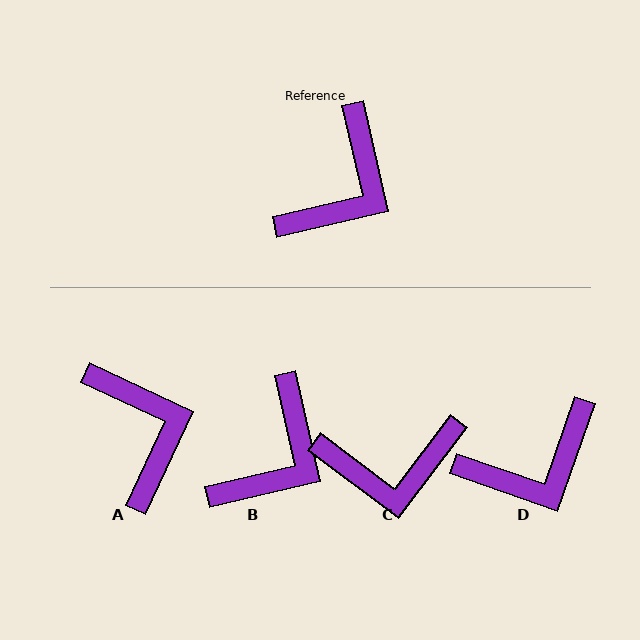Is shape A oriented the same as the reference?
No, it is off by about 52 degrees.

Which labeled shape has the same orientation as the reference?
B.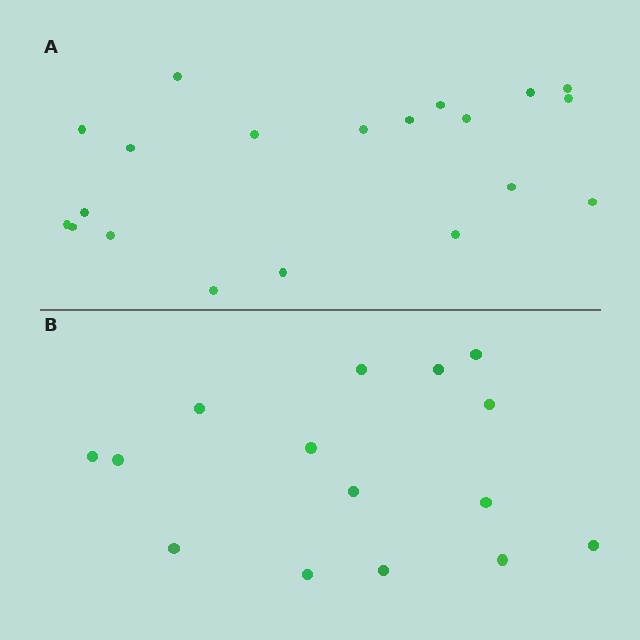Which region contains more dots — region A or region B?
Region A (the top region) has more dots.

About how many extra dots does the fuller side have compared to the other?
Region A has about 5 more dots than region B.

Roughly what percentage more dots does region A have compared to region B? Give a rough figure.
About 35% more.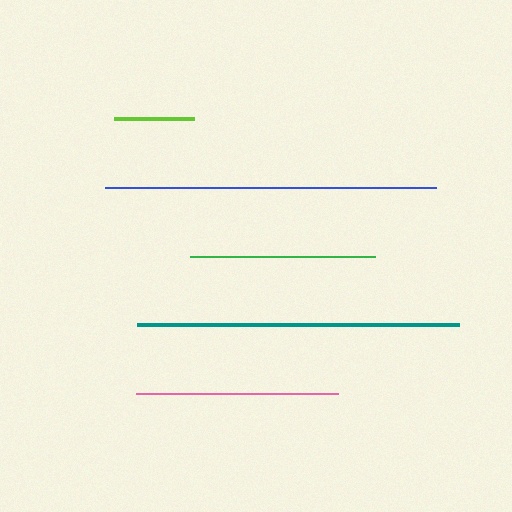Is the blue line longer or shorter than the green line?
The blue line is longer than the green line.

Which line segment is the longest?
The blue line is the longest at approximately 331 pixels.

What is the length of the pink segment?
The pink segment is approximately 202 pixels long.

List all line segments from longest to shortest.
From longest to shortest: blue, teal, pink, green, lime.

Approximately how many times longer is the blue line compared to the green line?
The blue line is approximately 1.8 times the length of the green line.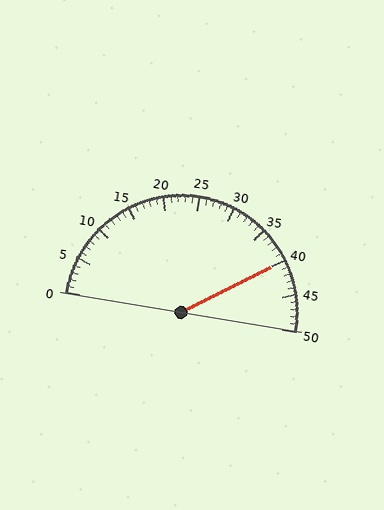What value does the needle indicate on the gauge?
The needle indicates approximately 40.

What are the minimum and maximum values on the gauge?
The gauge ranges from 0 to 50.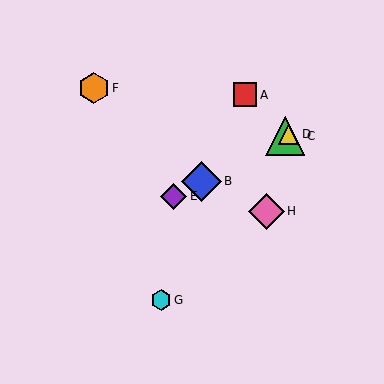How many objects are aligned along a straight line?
4 objects (B, C, D, E) are aligned along a straight line.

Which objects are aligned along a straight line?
Objects B, C, D, E are aligned along a straight line.